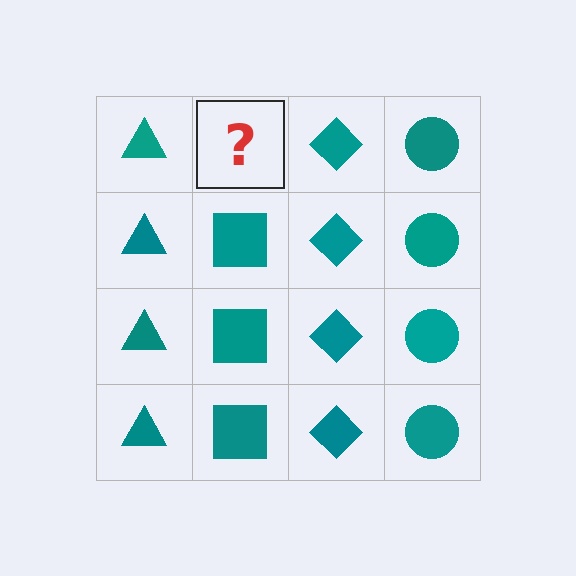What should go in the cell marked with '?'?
The missing cell should contain a teal square.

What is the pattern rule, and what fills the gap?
The rule is that each column has a consistent shape. The gap should be filled with a teal square.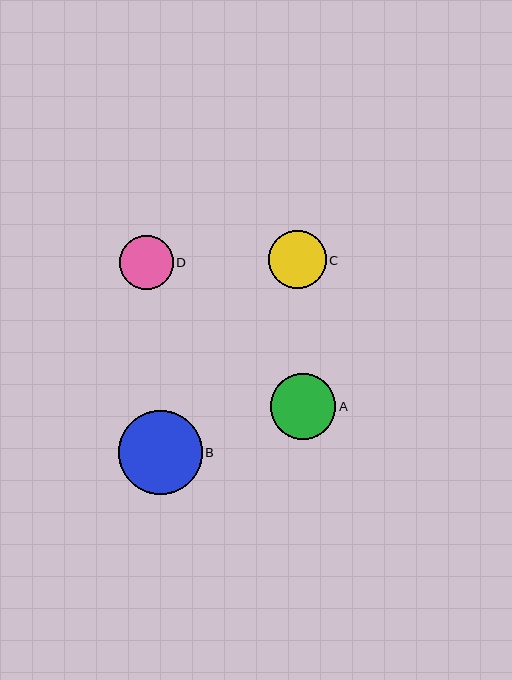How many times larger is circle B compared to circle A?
Circle B is approximately 1.3 times the size of circle A.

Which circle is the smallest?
Circle D is the smallest with a size of approximately 54 pixels.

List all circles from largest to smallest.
From largest to smallest: B, A, C, D.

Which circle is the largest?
Circle B is the largest with a size of approximately 84 pixels.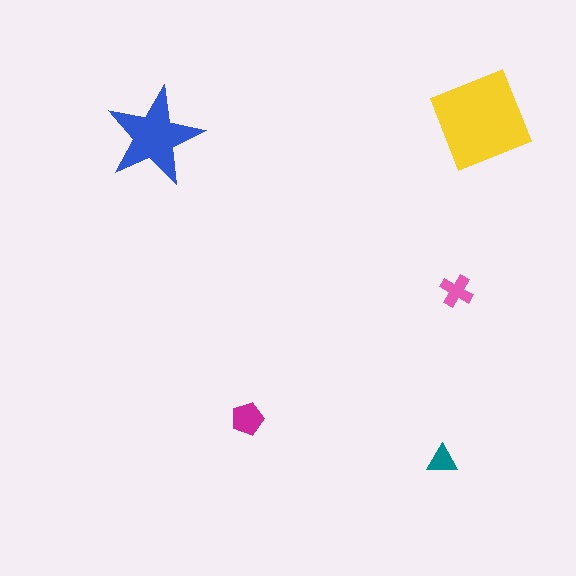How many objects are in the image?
There are 5 objects in the image.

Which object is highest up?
The yellow diamond is topmost.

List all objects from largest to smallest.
The yellow diamond, the blue star, the magenta pentagon, the pink cross, the teal triangle.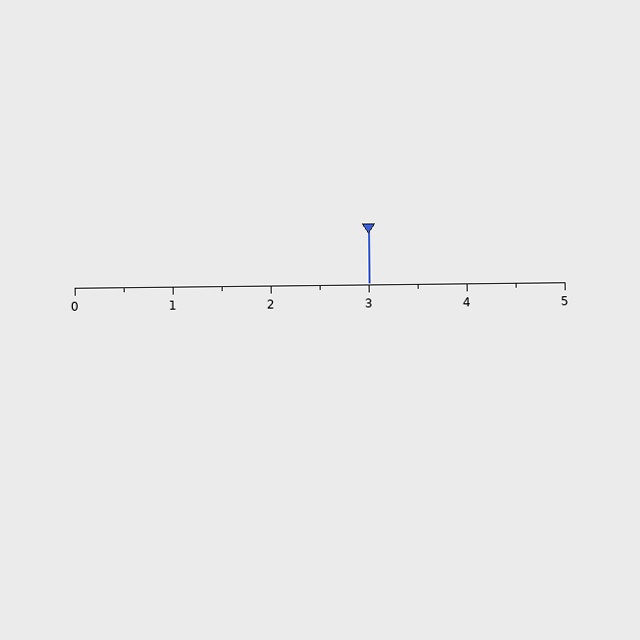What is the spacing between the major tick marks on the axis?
The major ticks are spaced 1 apart.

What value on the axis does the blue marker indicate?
The marker indicates approximately 3.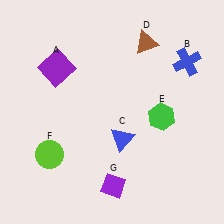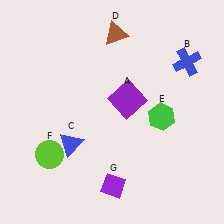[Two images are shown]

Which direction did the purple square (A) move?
The purple square (A) moved right.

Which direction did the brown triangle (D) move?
The brown triangle (D) moved left.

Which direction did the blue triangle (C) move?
The blue triangle (C) moved left.